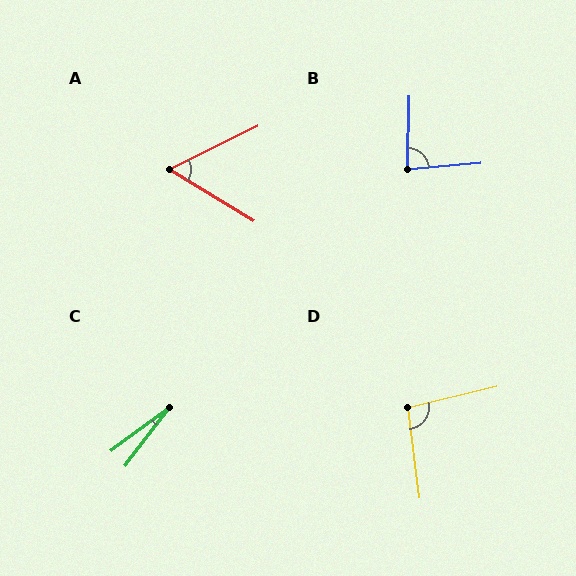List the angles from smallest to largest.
C (16°), A (57°), B (84°), D (96°).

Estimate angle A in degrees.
Approximately 57 degrees.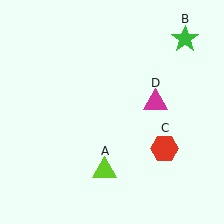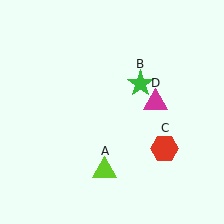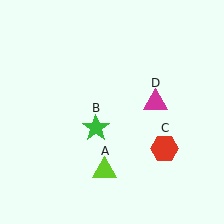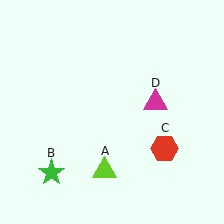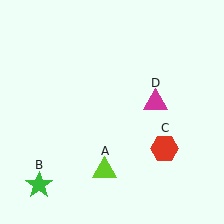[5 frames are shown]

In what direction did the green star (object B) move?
The green star (object B) moved down and to the left.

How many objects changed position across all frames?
1 object changed position: green star (object B).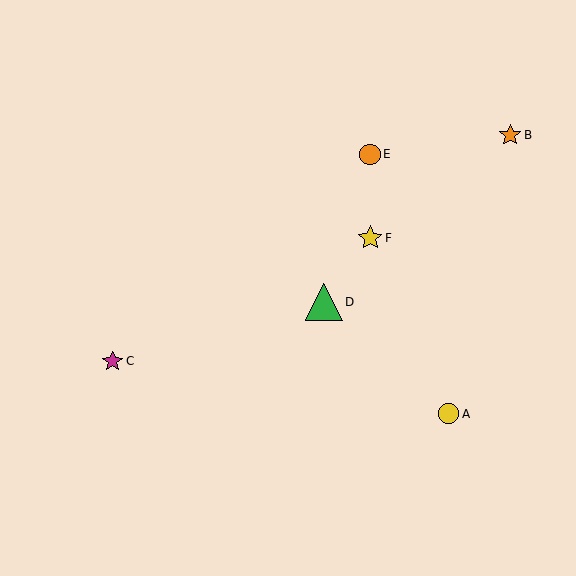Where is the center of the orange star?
The center of the orange star is at (510, 135).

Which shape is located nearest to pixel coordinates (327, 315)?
The green triangle (labeled D) at (324, 302) is nearest to that location.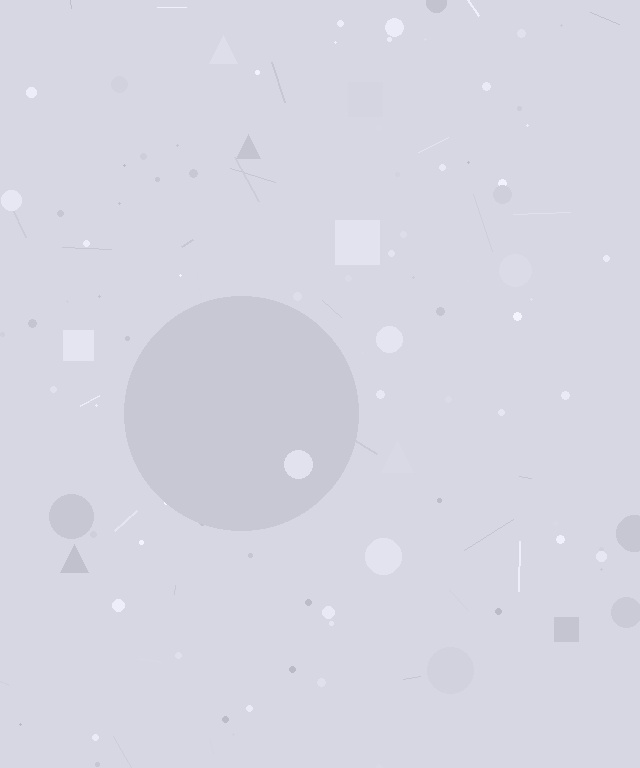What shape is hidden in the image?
A circle is hidden in the image.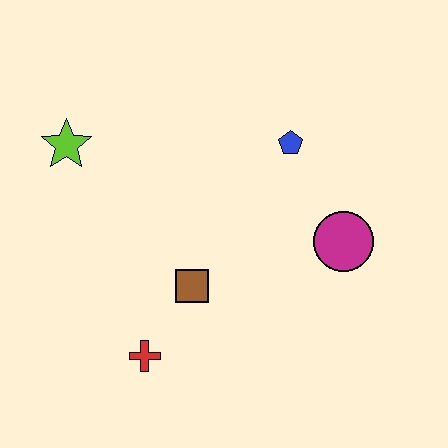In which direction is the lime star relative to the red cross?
The lime star is above the red cross.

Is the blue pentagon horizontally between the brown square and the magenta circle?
Yes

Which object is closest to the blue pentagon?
The magenta circle is closest to the blue pentagon.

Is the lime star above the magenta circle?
Yes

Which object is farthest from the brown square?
The lime star is farthest from the brown square.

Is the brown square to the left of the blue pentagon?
Yes